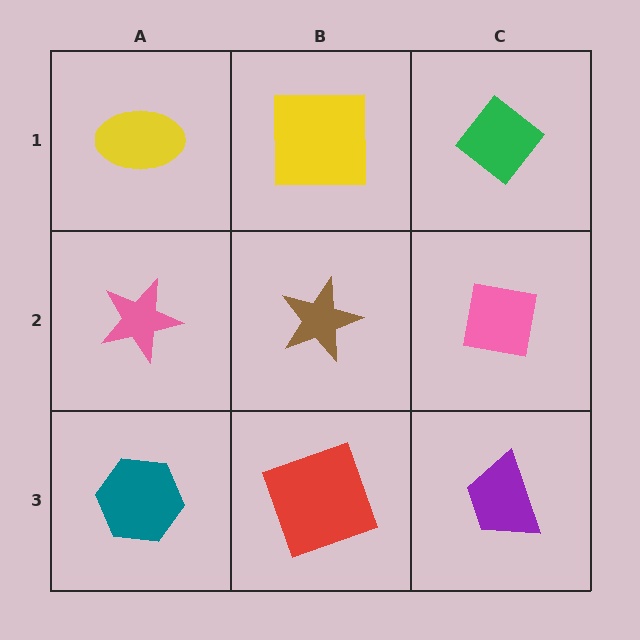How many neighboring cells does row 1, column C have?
2.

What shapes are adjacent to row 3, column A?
A pink star (row 2, column A), a red square (row 3, column B).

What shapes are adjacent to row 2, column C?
A green diamond (row 1, column C), a purple trapezoid (row 3, column C), a brown star (row 2, column B).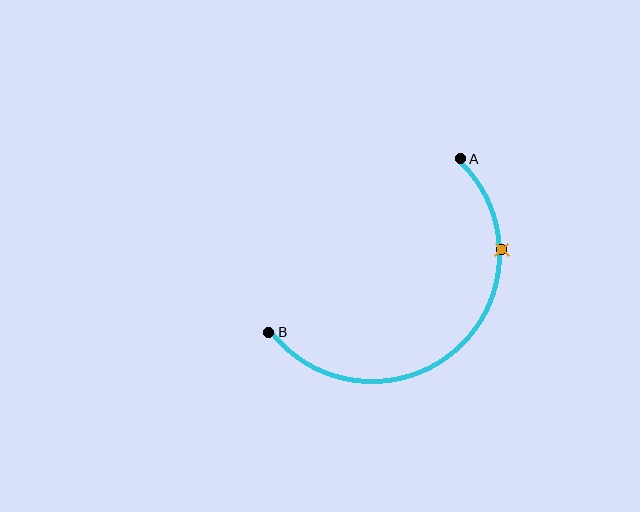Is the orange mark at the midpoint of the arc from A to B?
No. The orange mark lies on the arc but is closer to endpoint A. The arc midpoint would be at the point on the curve equidistant along the arc from both A and B.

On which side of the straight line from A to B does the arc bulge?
The arc bulges below and to the right of the straight line connecting A and B.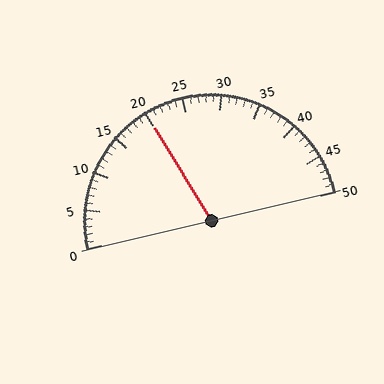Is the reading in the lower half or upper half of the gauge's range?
The reading is in the lower half of the range (0 to 50).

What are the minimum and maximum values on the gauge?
The gauge ranges from 0 to 50.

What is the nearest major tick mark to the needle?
The nearest major tick mark is 20.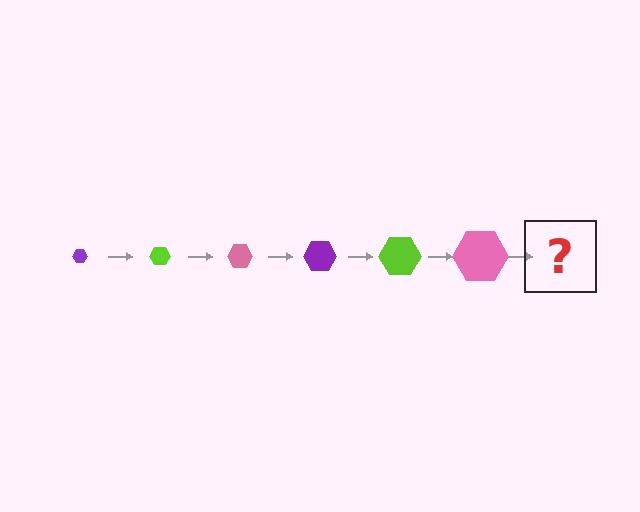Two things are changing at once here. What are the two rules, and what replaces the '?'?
The two rules are that the hexagon grows larger each step and the color cycles through purple, lime, and pink. The '?' should be a purple hexagon, larger than the previous one.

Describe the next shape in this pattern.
It should be a purple hexagon, larger than the previous one.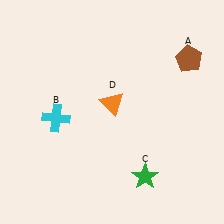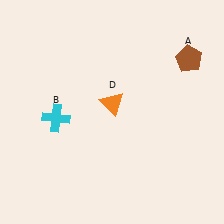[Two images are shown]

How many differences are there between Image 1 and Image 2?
There is 1 difference between the two images.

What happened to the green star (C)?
The green star (C) was removed in Image 2. It was in the bottom-right area of Image 1.